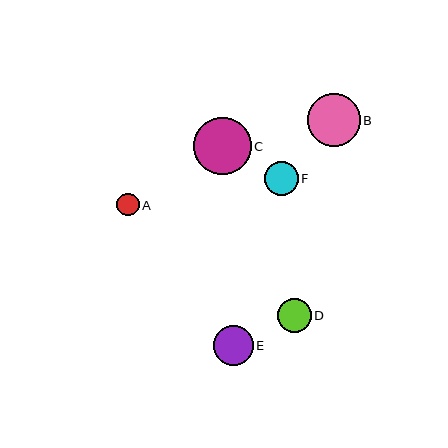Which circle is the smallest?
Circle A is the smallest with a size of approximately 22 pixels.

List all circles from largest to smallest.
From largest to smallest: C, B, E, D, F, A.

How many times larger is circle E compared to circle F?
Circle E is approximately 1.2 times the size of circle F.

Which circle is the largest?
Circle C is the largest with a size of approximately 57 pixels.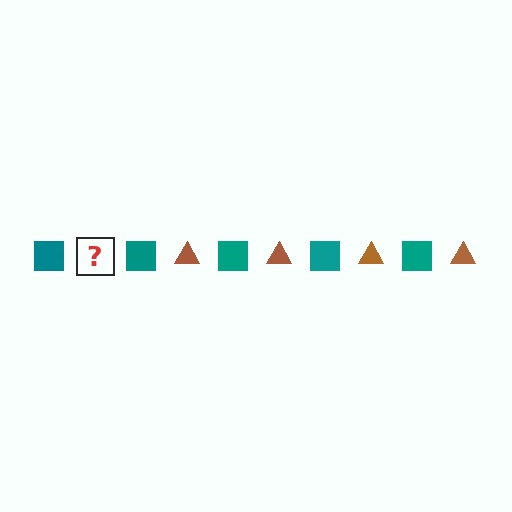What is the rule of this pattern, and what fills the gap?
The rule is that the pattern alternates between teal square and brown triangle. The gap should be filled with a brown triangle.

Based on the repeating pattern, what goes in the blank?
The blank should be a brown triangle.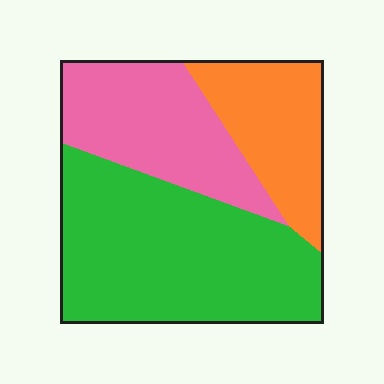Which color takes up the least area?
Orange, at roughly 20%.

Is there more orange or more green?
Green.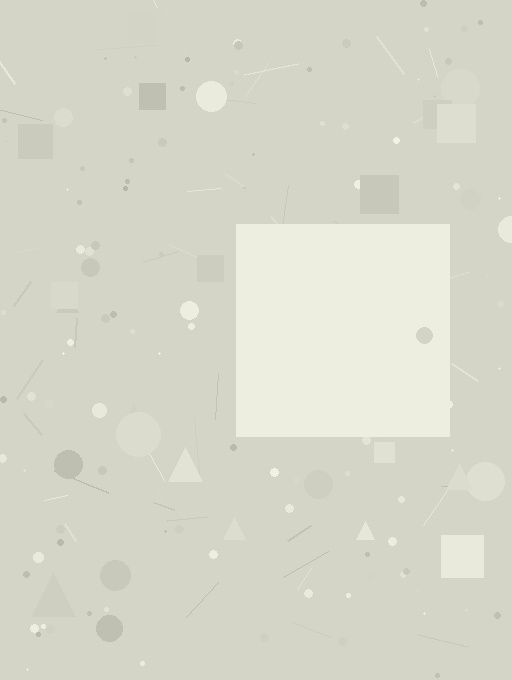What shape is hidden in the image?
A square is hidden in the image.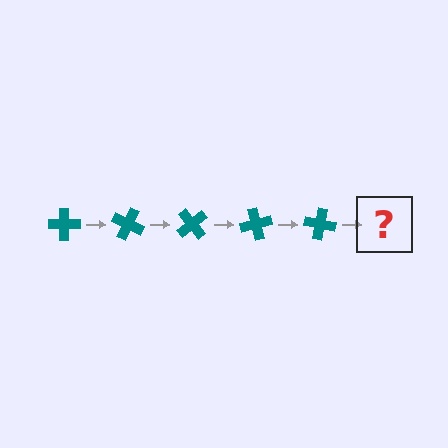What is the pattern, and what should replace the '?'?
The pattern is that the cross rotates 25 degrees each step. The '?' should be a teal cross rotated 125 degrees.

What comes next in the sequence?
The next element should be a teal cross rotated 125 degrees.